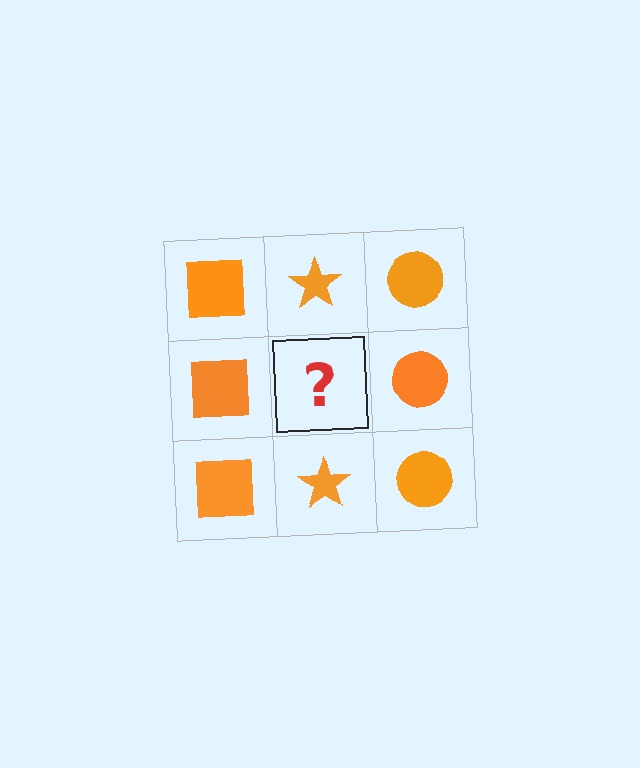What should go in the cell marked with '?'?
The missing cell should contain an orange star.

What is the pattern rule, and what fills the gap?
The rule is that each column has a consistent shape. The gap should be filled with an orange star.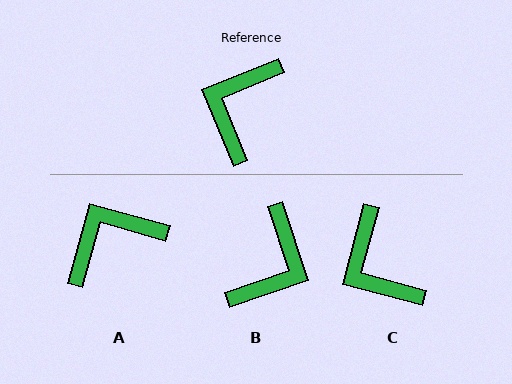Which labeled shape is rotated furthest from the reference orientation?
B, about 177 degrees away.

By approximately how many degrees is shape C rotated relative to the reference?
Approximately 53 degrees counter-clockwise.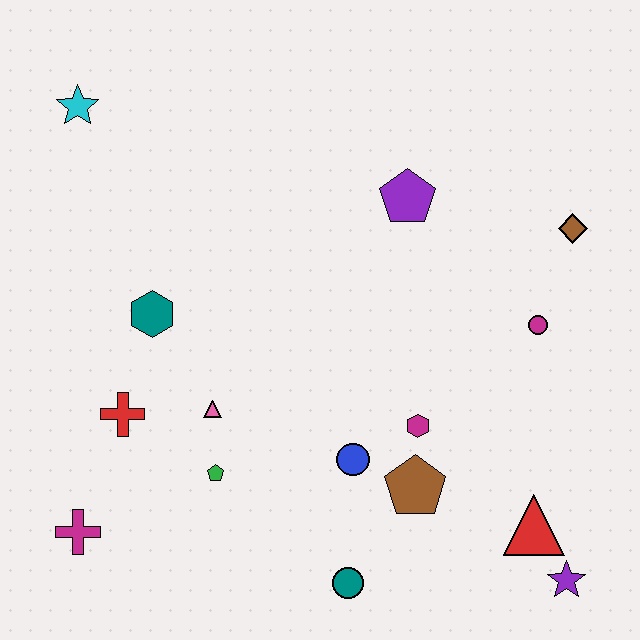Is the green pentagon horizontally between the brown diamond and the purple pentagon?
No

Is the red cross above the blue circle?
Yes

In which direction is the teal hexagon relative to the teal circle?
The teal hexagon is above the teal circle.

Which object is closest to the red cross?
The pink triangle is closest to the red cross.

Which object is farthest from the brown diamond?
The magenta cross is farthest from the brown diamond.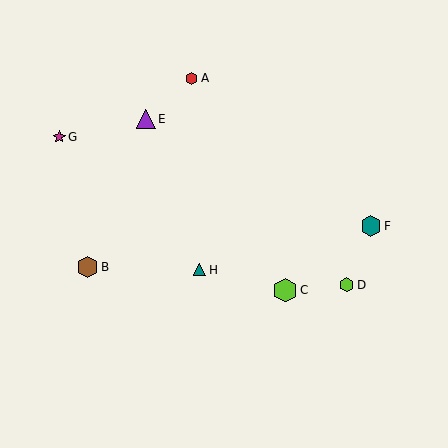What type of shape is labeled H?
Shape H is a teal triangle.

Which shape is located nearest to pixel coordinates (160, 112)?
The purple triangle (labeled E) at (146, 119) is nearest to that location.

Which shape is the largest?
The lime hexagon (labeled C) is the largest.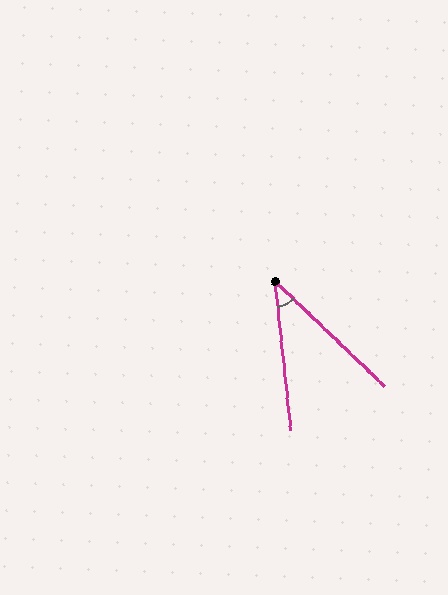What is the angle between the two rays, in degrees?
Approximately 40 degrees.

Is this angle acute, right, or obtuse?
It is acute.